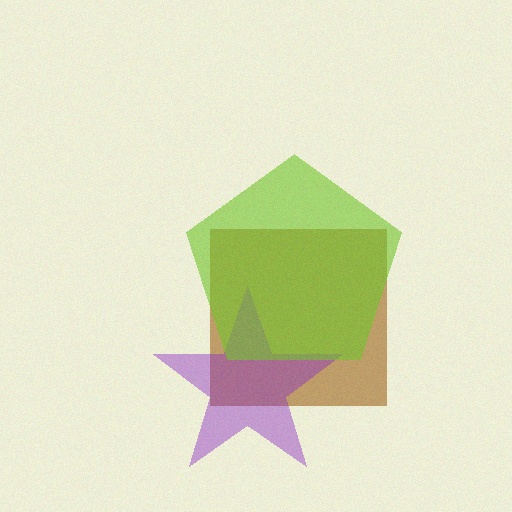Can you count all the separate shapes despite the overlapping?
Yes, there are 3 separate shapes.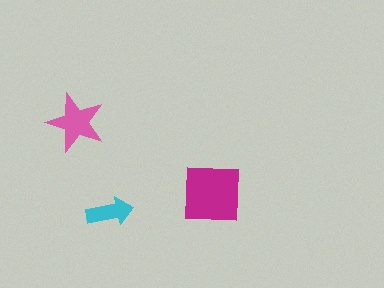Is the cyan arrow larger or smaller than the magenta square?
Smaller.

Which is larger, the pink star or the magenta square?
The magenta square.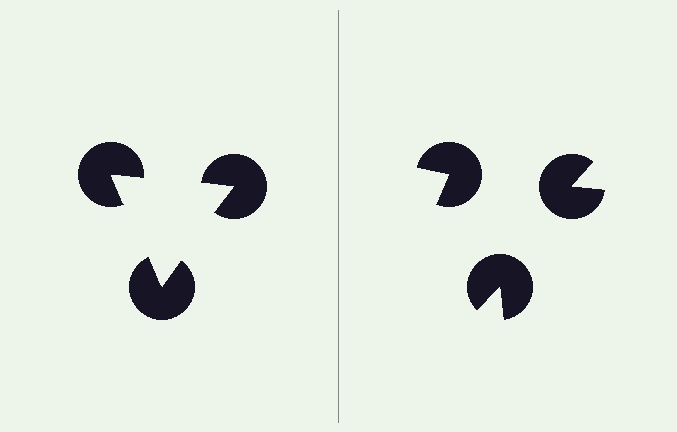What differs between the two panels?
The pac-man discs are positioned identically on both sides; only the wedge orientations differ. On the left they align to a triangle; on the right they are misaligned.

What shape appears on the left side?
An illusory triangle.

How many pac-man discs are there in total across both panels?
6 — 3 on each side.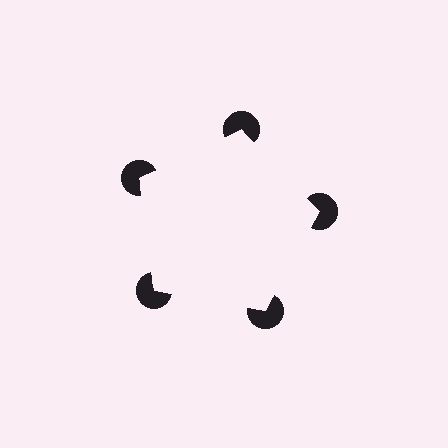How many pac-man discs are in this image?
There are 5 — one at each vertex of the illusory pentagon.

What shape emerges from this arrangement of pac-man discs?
An illusory pentagon — its edges are inferred from the aligned wedge cuts in the pac-man discs, not physically drawn.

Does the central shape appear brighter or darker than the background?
It typically appears slightly brighter than the background, even though no actual brightness change is drawn.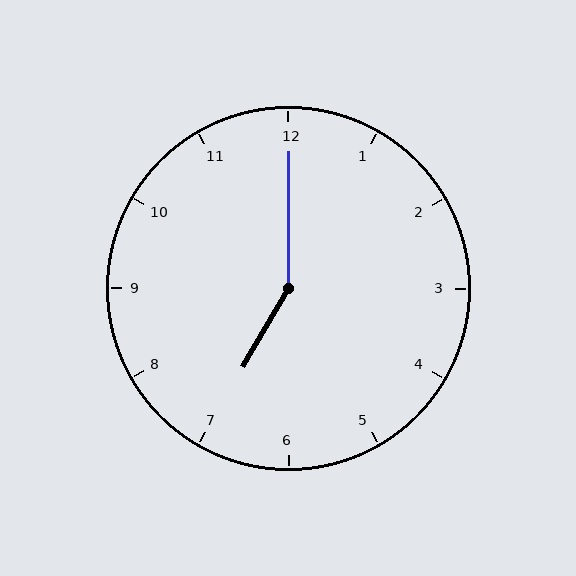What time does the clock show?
7:00.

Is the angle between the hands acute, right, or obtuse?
It is obtuse.